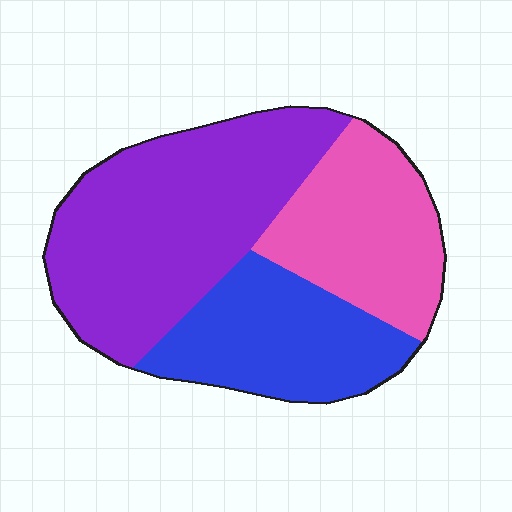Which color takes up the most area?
Purple, at roughly 45%.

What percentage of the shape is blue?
Blue takes up about one quarter (1/4) of the shape.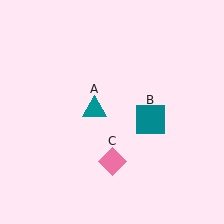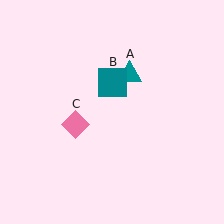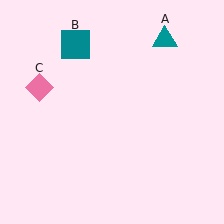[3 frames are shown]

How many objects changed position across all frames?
3 objects changed position: teal triangle (object A), teal square (object B), pink diamond (object C).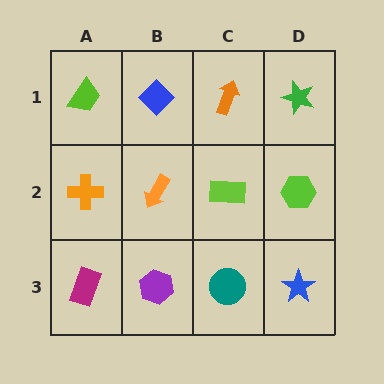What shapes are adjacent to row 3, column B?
An orange arrow (row 2, column B), a magenta rectangle (row 3, column A), a teal circle (row 3, column C).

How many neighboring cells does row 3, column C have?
3.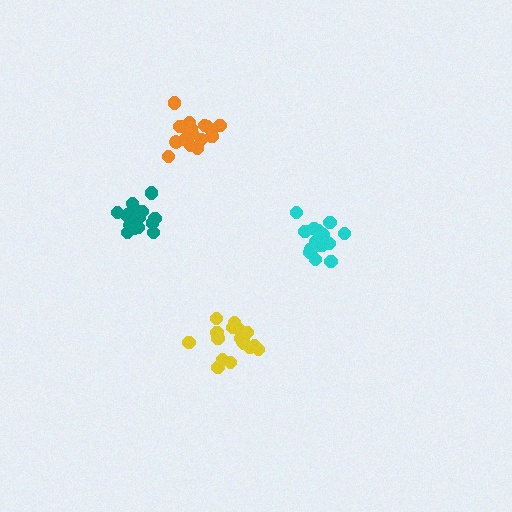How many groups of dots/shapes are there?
There are 4 groups.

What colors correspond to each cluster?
The clusters are colored: cyan, orange, teal, yellow.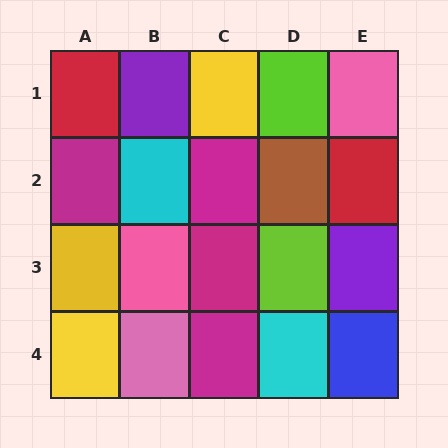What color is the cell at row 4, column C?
Magenta.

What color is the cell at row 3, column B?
Pink.